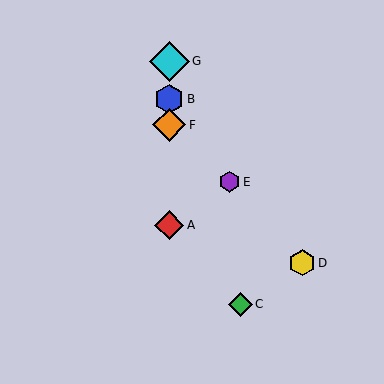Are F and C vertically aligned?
No, F is at x≈169 and C is at x≈240.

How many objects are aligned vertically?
4 objects (A, B, F, G) are aligned vertically.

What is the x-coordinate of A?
Object A is at x≈169.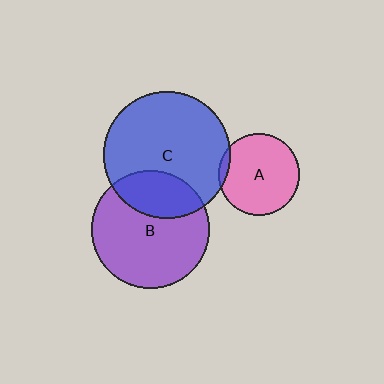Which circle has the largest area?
Circle C (blue).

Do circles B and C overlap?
Yes.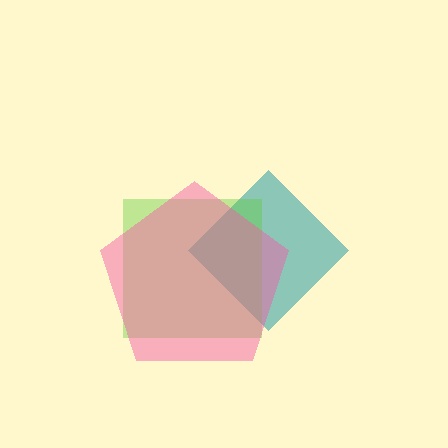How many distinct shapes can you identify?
There are 3 distinct shapes: a teal diamond, a lime square, a pink pentagon.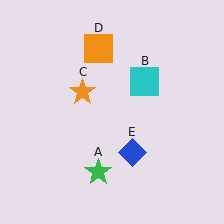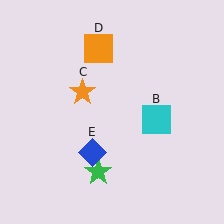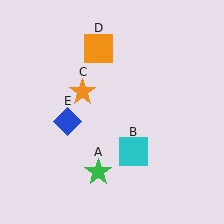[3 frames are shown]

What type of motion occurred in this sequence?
The cyan square (object B), blue diamond (object E) rotated clockwise around the center of the scene.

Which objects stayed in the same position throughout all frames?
Green star (object A) and orange star (object C) and orange square (object D) remained stationary.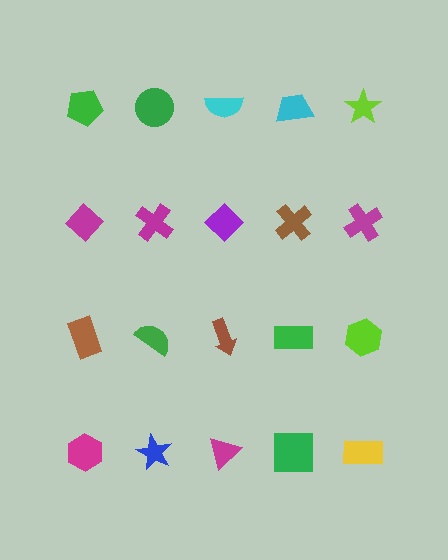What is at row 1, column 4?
A cyan trapezoid.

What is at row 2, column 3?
A purple diamond.